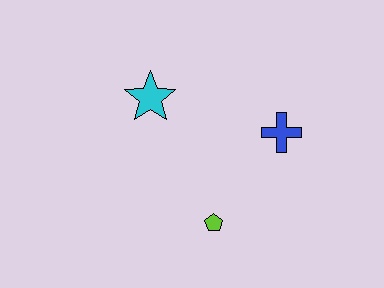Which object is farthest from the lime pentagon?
The cyan star is farthest from the lime pentagon.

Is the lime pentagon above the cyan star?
No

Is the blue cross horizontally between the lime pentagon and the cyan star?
No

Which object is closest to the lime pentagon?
The blue cross is closest to the lime pentagon.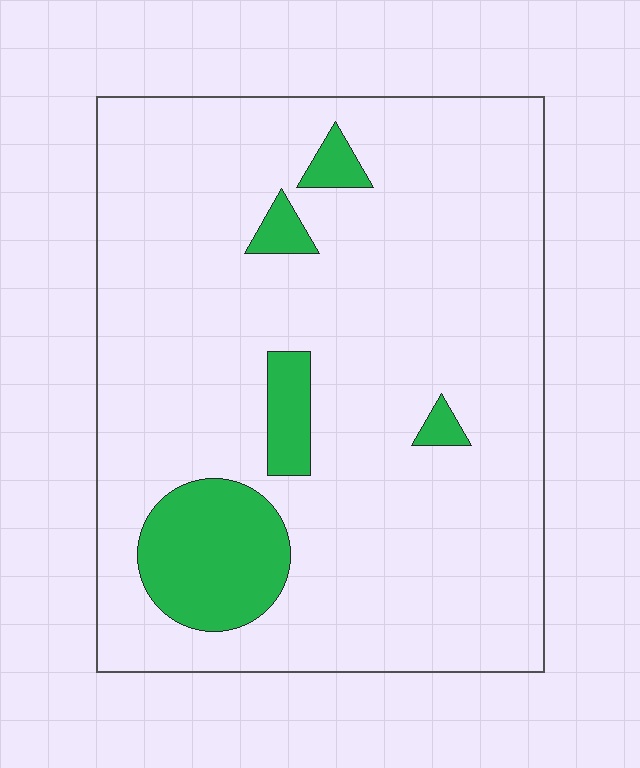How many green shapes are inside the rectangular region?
5.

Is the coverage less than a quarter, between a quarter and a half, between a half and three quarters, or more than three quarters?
Less than a quarter.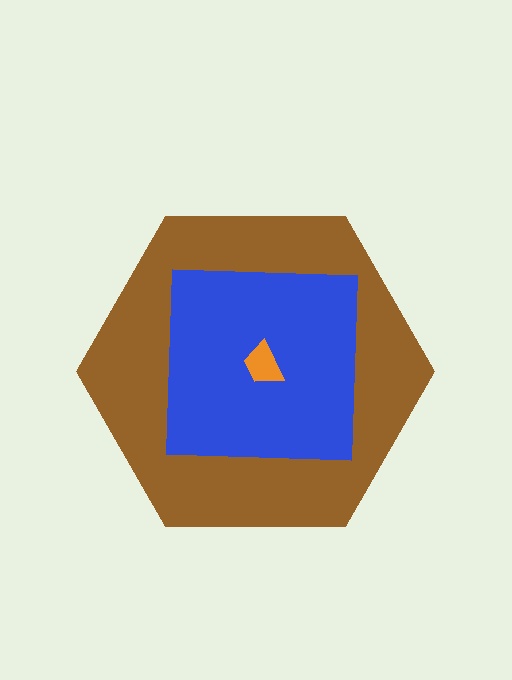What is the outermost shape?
The brown hexagon.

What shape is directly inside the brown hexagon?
The blue square.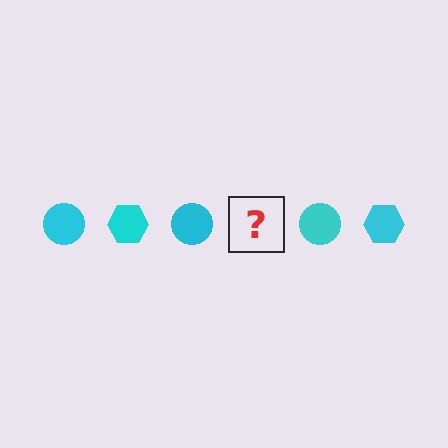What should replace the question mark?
The question mark should be replaced with a cyan hexagon.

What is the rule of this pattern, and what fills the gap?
The rule is that the pattern cycles through circle, hexagon shapes in cyan. The gap should be filled with a cyan hexagon.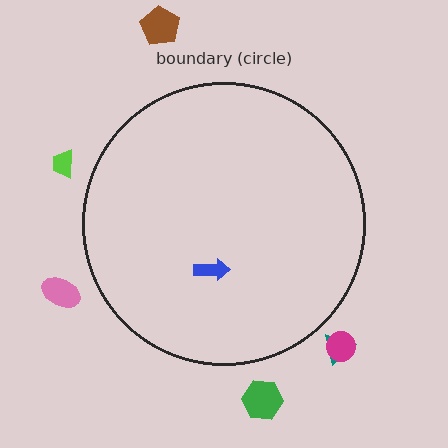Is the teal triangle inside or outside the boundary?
Outside.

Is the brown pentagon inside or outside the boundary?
Outside.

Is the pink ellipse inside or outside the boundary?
Outside.